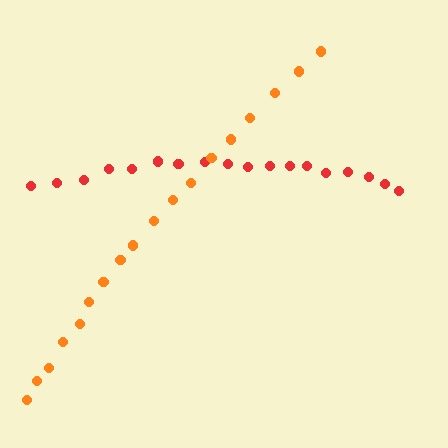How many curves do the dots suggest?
There are 2 distinct paths.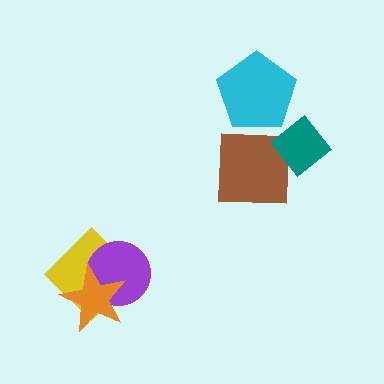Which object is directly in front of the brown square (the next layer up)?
The cyan pentagon is directly in front of the brown square.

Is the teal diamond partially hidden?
No, no other shape covers it.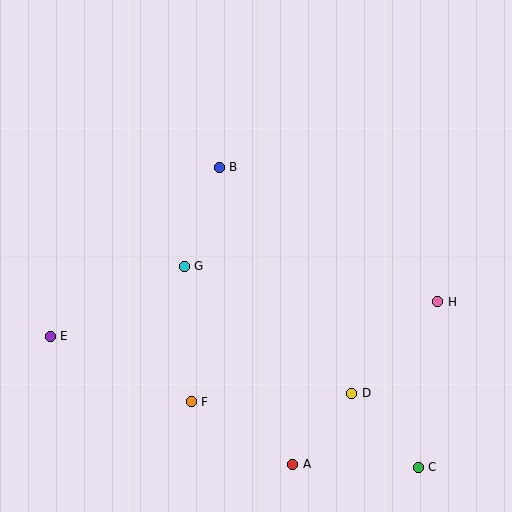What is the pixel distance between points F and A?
The distance between F and A is 119 pixels.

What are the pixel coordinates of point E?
Point E is at (50, 336).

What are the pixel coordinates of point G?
Point G is at (184, 266).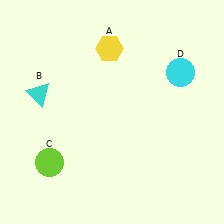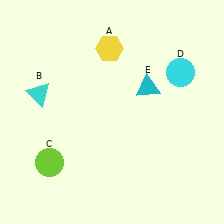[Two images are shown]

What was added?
A cyan triangle (E) was added in Image 2.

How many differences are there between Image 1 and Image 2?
There is 1 difference between the two images.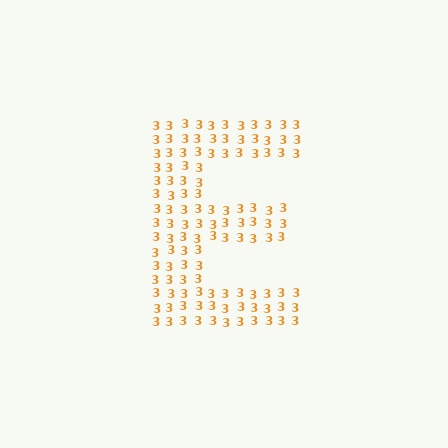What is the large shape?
The large shape is the letter E.